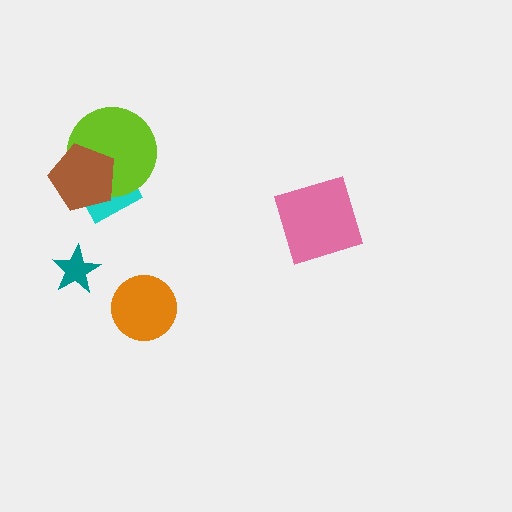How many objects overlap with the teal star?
0 objects overlap with the teal star.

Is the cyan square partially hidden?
Yes, it is partially covered by another shape.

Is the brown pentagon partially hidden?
No, no other shape covers it.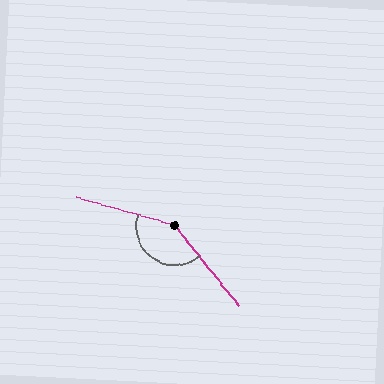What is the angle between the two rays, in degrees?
Approximately 145 degrees.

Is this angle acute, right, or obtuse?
It is obtuse.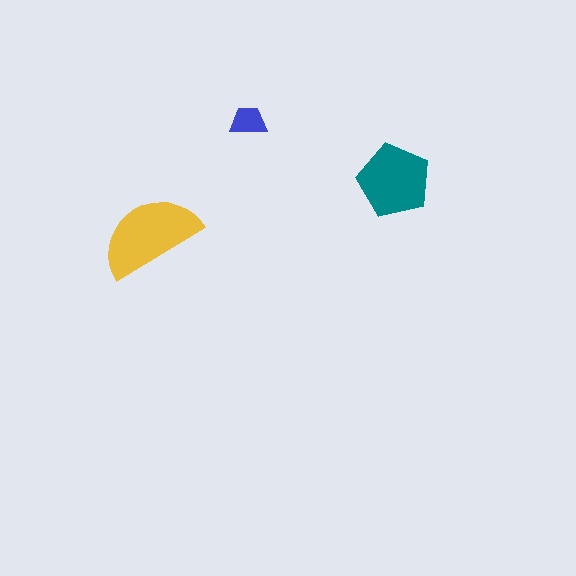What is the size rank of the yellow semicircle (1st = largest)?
1st.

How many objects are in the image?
There are 3 objects in the image.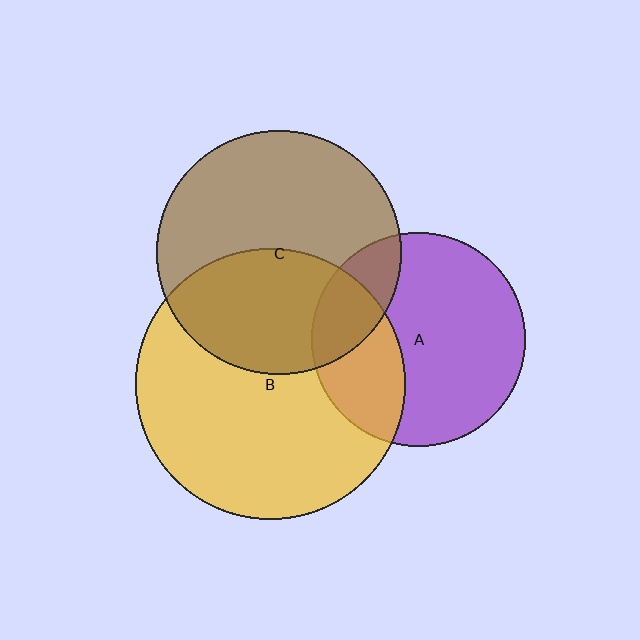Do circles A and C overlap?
Yes.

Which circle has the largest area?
Circle B (yellow).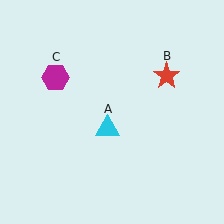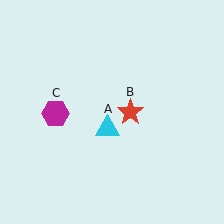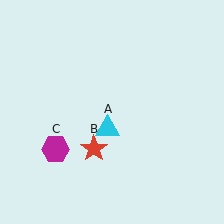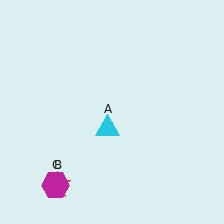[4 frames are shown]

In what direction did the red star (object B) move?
The red star (object B) moved down and to the left.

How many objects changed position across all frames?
2 objects changed position: red star (object B), magenta hexagon (object C).